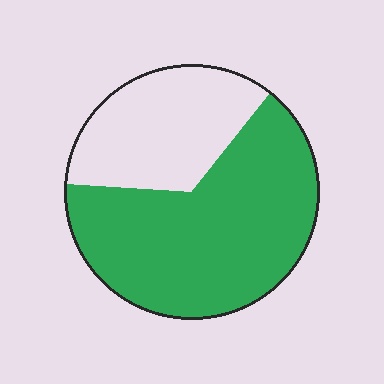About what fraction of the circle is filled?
About two thirds (2/3).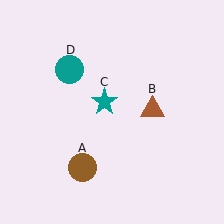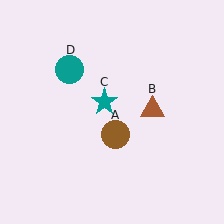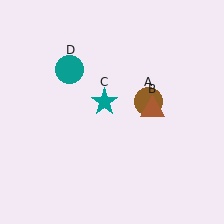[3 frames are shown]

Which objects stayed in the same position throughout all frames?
Brown triangle (object B) and teal star (object C) and teal circle (object D) remained stationary.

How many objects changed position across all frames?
1 object changed position: brown circle (object A).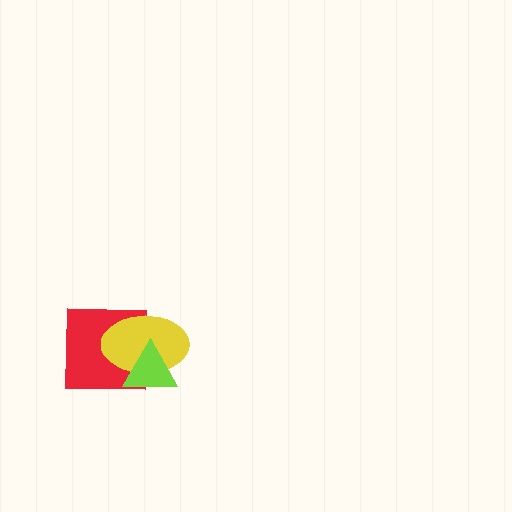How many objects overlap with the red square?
2 objects overlap with the red square.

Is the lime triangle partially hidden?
No, no other shape covers it.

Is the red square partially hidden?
Yes, it is partially covered by another shape.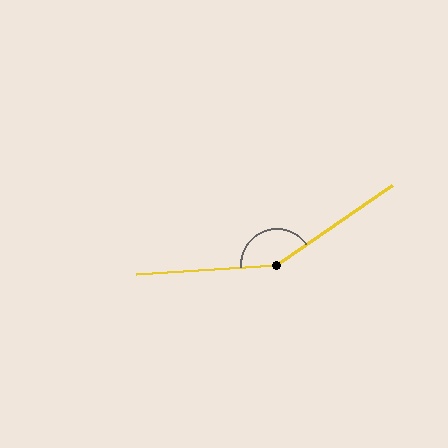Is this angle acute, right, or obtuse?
It is obtuse.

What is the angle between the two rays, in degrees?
Approximately 149 degrees.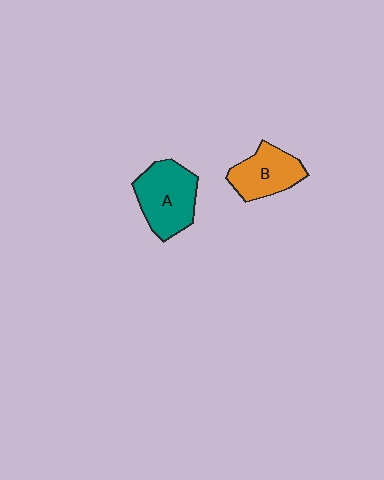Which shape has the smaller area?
Shape B (orange).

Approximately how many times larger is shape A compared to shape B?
Approximately 1.3 times.